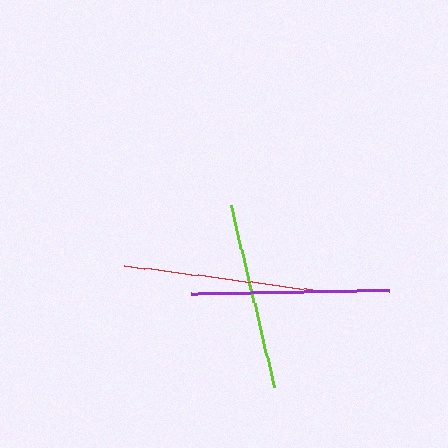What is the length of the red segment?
The red segment is approximately 197 pixels long.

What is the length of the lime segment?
The lime segment is approximately 188 pixels long.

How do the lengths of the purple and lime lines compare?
The purple and lime lines are approximately the same length.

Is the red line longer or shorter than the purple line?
The purple line is longer than the red line.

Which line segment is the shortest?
The lime line is the shortest at approximately 188 pixels.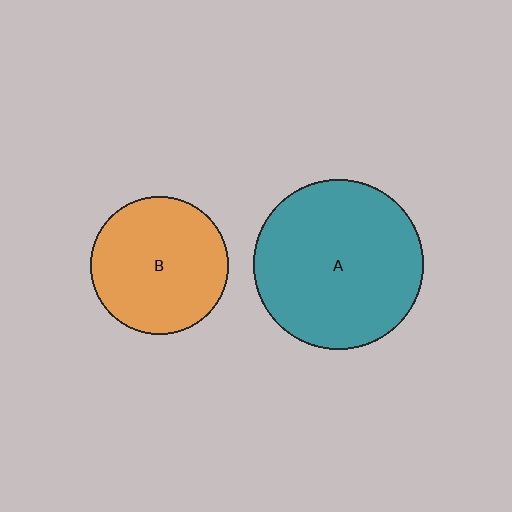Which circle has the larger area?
Circle A (teal).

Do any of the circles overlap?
No, none of the circles overlap.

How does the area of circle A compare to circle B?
Approximately 1.5 times.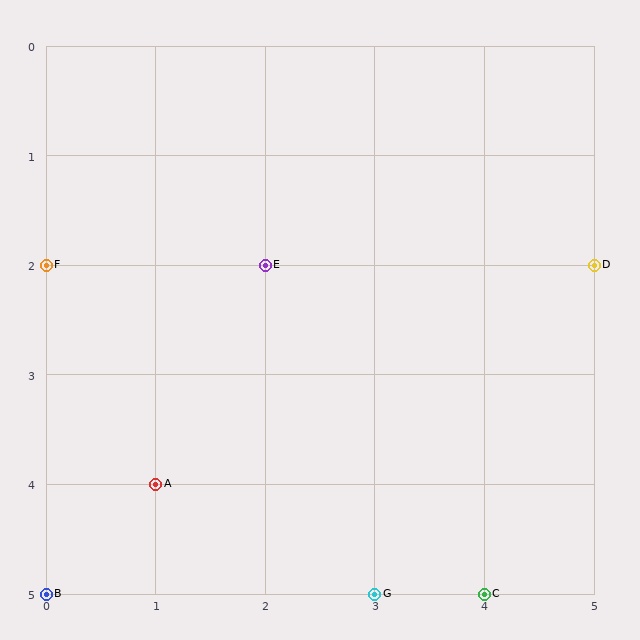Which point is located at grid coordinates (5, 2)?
Point D is at (5, 2).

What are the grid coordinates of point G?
Point G is at grid coordinates (3, 5).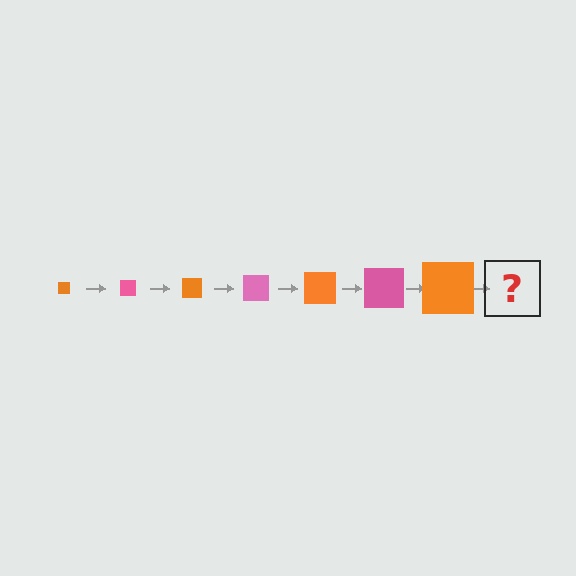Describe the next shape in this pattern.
It should be a pink square, larger than the previous one.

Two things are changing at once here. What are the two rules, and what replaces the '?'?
The two rules are that the square grows larger each step and the color cycles through orange and pink. The '?' should be a pink square, larger than the previous one.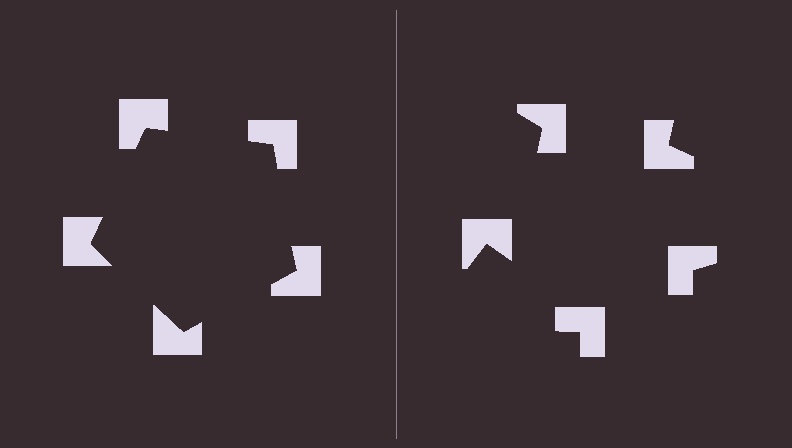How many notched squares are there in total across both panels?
10 — 5 on each side.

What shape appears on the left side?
An illusory pentagon.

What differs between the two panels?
The notched squares are positioned identically on both sides; only the wedge orientations differ. On the left they align to a pentagon; on the right they are misaligned.